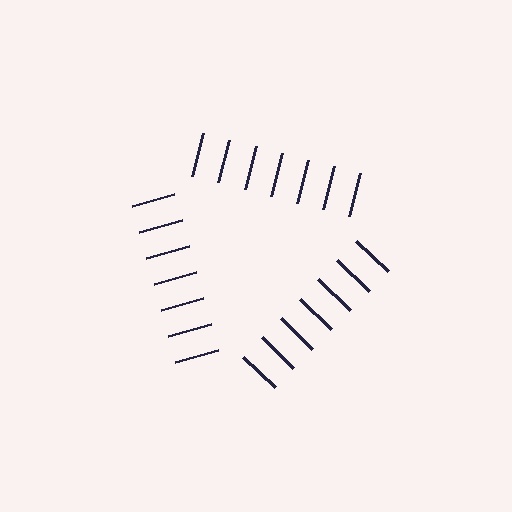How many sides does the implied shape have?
3 sides — the line-ends trace a triangle.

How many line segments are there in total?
21 — 7 along each of the 3 edges.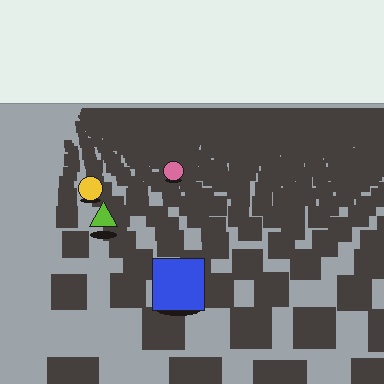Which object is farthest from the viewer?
The pink circle is farthest from the viewer. It appears smaller and the ground texture around it is denser.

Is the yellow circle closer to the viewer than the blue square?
No. The blue square is closer — you can tell from the texture gradient: the ground texture is coarser near it.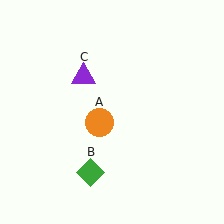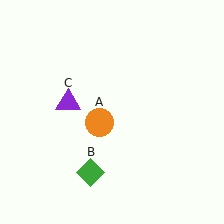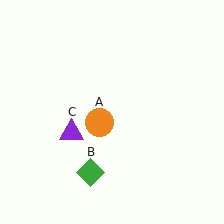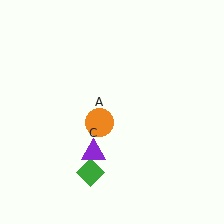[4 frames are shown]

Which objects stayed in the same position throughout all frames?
Orange circle (object A) and green diamond (object B) remained stationary.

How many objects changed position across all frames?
1 object changed position: purple triangle (object C).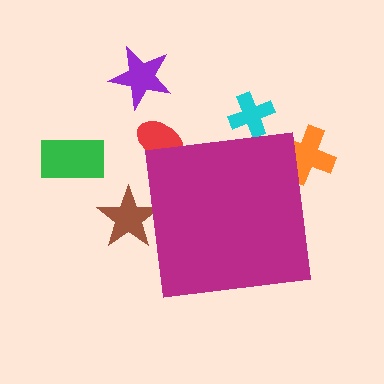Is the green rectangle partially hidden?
No, the green rectangle is fully visible.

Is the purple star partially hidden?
No, the purple star is fully visible.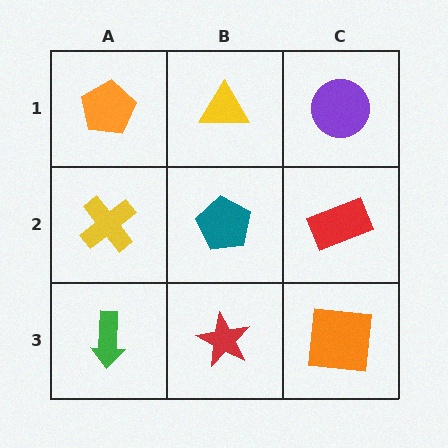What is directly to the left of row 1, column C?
A yellow triangle.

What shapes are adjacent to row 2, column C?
A purple circle (row 1, column C), an orange square (row 3, column C), a teal pentagon (row 2, column B).